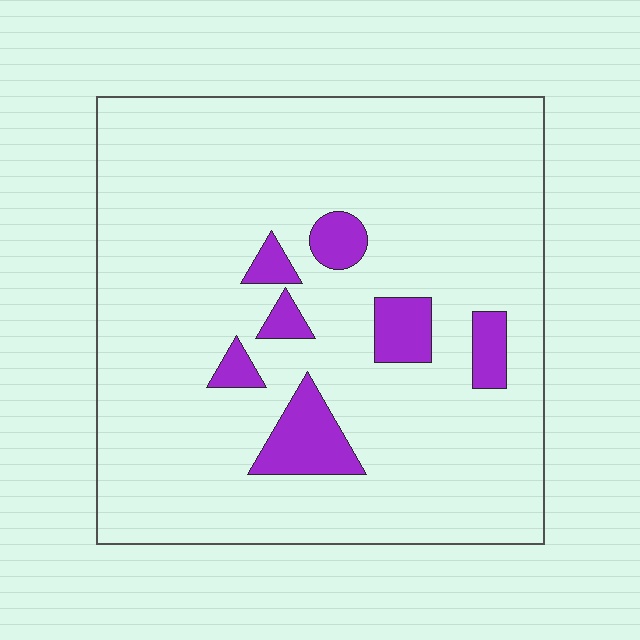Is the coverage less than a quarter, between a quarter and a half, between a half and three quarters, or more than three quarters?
Less than a quarter.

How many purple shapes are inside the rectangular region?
7.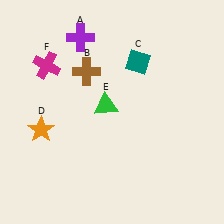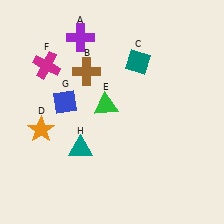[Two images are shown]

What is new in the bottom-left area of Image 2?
A teal triangle (H) was added in the bottom-left area of Image 2.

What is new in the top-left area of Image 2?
A blue diamond (G) was added in the top-left area of Image 2.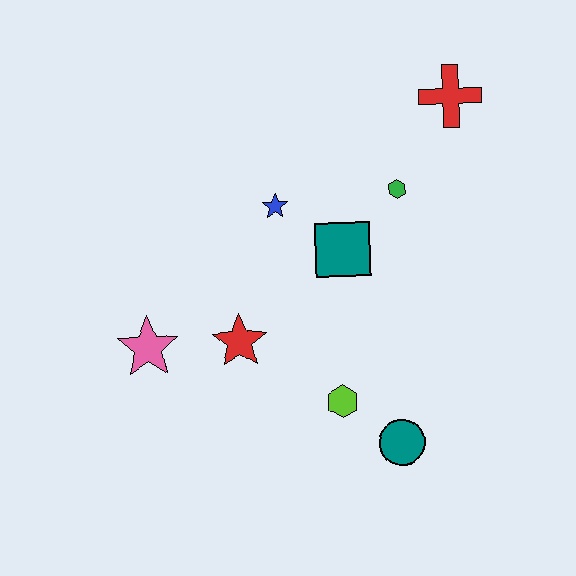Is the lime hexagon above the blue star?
No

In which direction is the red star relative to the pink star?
The red star is to the right of the pink star.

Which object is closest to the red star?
The pink star is closest to the red star.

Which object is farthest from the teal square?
The pink star is farthest from the teal square.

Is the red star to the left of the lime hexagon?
Yes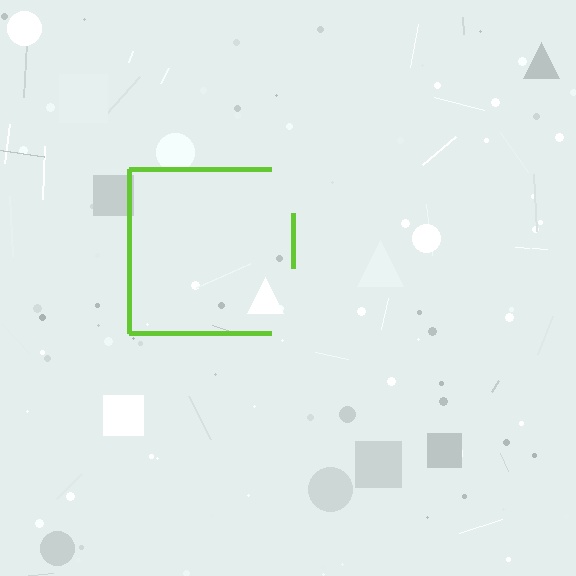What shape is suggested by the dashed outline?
The dashed outline suggests a square.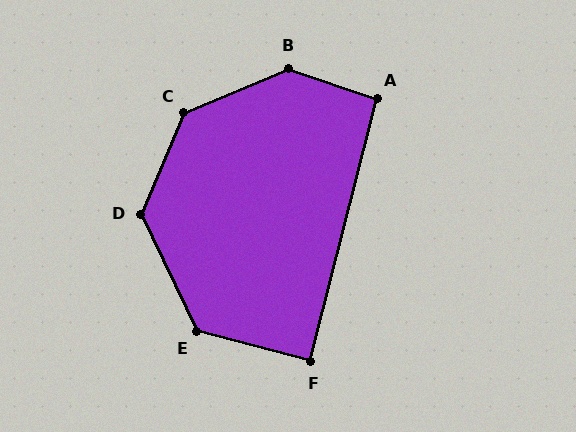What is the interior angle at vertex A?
Approximately 94 degrees (approximately right).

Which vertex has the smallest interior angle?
F, at approximately 89 degrees.